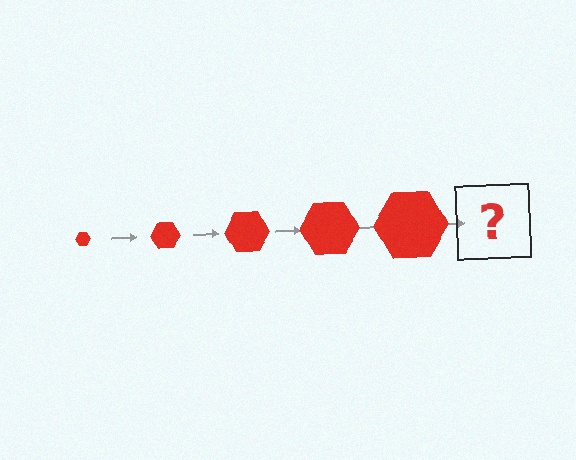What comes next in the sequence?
The next element should be a red hexagon, larger than the previous one.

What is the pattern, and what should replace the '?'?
The pattern is that the hexagon gets progressively larger each step. The '?' should be a red hexagon, larger than the previous one.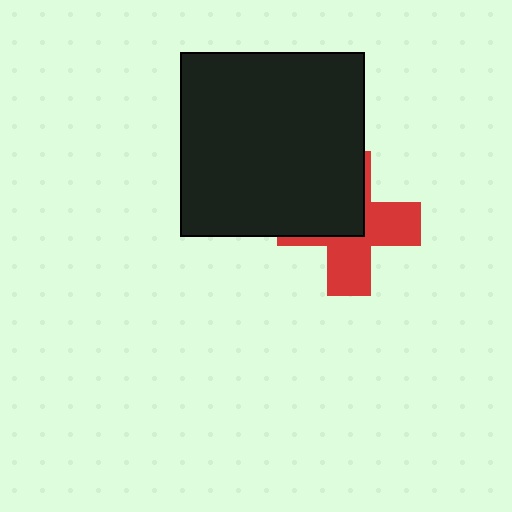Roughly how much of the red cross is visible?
About half of it is visible (roughly 53%).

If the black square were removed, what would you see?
You would see the complete red cross.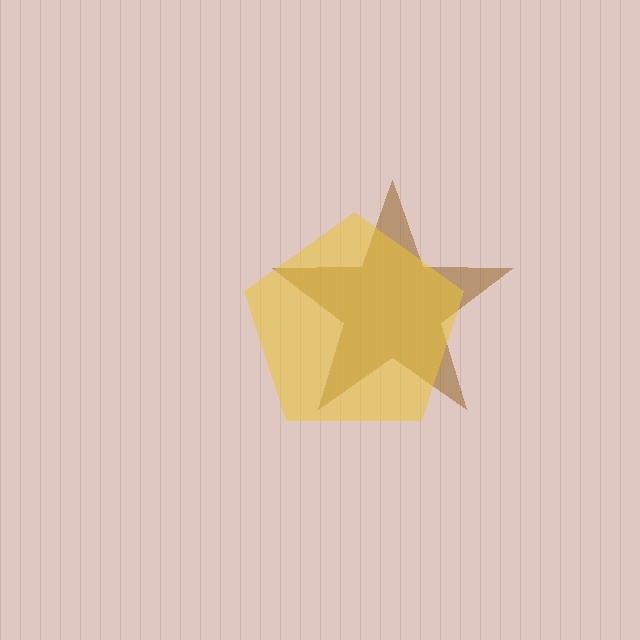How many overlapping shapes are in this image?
There are 2 overlapping shapes in the image.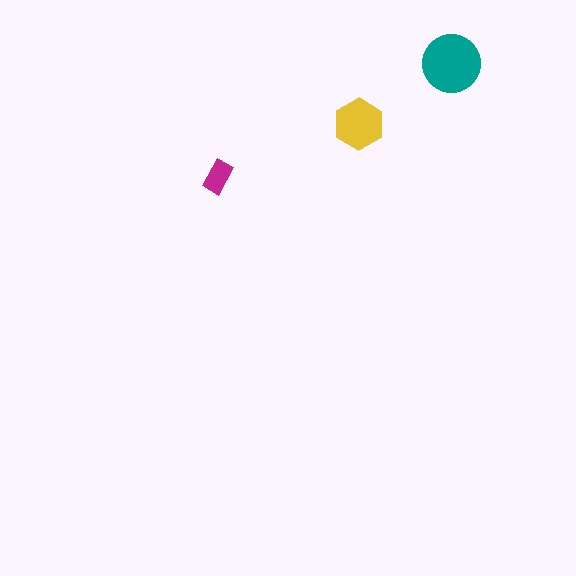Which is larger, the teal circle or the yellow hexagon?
The teal circle.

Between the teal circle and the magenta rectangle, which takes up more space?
The teal circle.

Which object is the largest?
The teal circle.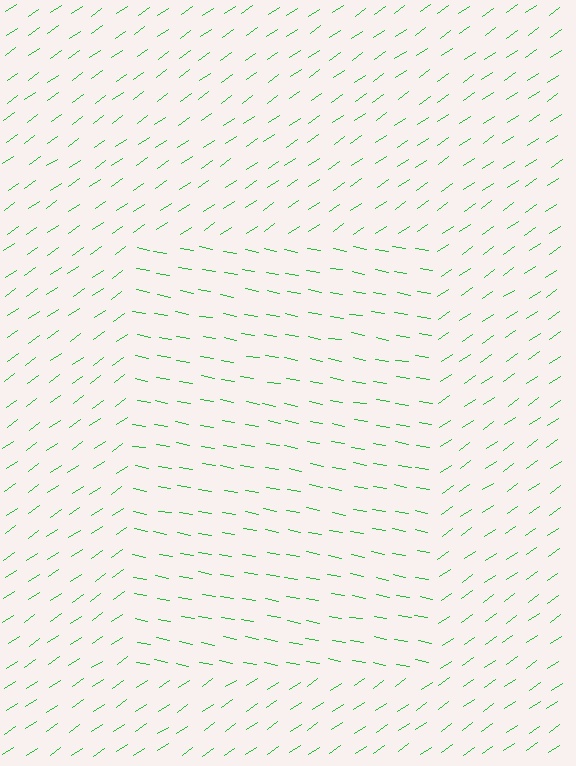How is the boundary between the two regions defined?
The boundary is defined purely by a change in line orientation (approximately 45 degrees difference). All lines are the same color and thickness.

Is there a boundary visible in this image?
Yes, there is a texture boundary formed by a change in line orientation.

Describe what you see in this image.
The image is filled with small green line segments. A rectangle region in the image has lines oriented differently from the surrounding lines, creating a visible texture boundary.